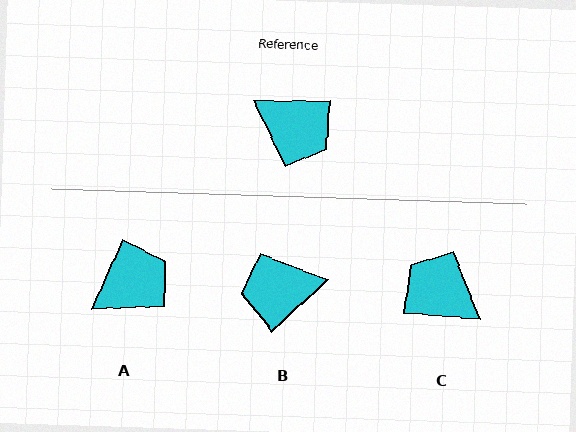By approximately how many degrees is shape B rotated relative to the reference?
Approximately 137 degrees clockwise.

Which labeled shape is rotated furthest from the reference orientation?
C, about 176 degrees away.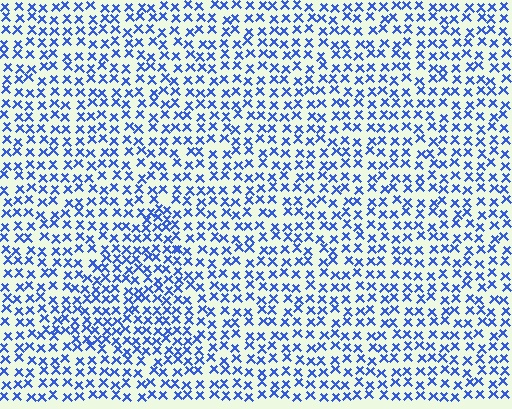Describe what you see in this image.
The image contains small blue elements arranged at two different densities. A triangle-shaped region is visible where the elements are more densely packed than the surrounding area.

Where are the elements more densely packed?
The elements are more densely packed inside the triangle boundary.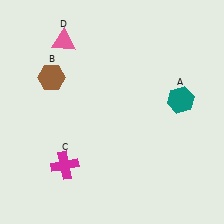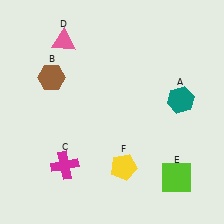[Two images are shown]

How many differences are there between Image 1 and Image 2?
There are 2 differences between the two images.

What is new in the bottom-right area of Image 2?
A yellow pentagon (F) was added in the bottom-right area of Image 2.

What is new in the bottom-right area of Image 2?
A lime square (E) was added in the bottom-right area of Image 2.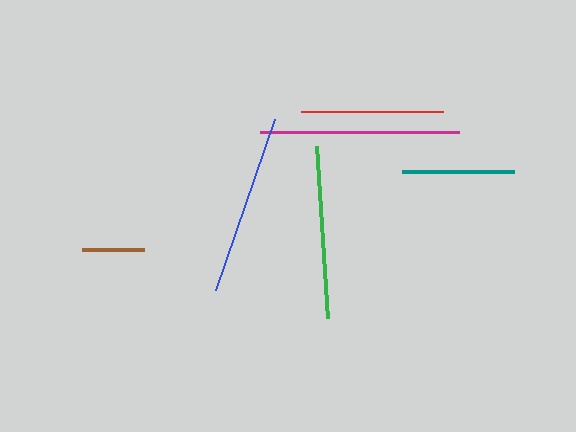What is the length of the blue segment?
The blue segment is approximately 181 pixels long.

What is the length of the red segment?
The red segment is approximately 143 pixels long.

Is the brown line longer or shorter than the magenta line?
The magenta line is longer than the brown line.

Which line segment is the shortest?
The brown line is the shortest at approximately 61 pixels.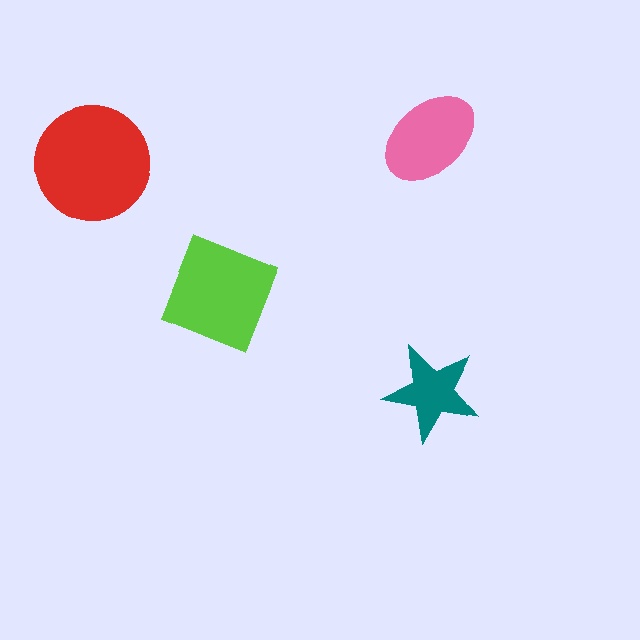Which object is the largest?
The red circle.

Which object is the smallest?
The teal star.